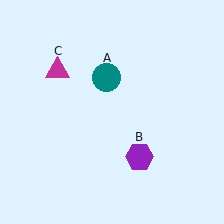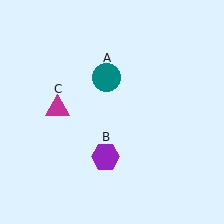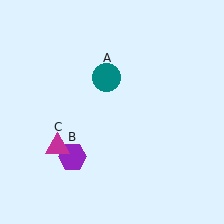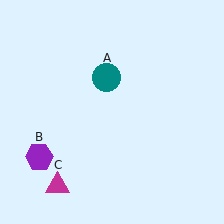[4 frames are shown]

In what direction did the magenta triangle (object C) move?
The magenta triangle (object C) moved down.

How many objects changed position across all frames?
2 objects changed position: purple hexagon (object B), magenta triangle (object C).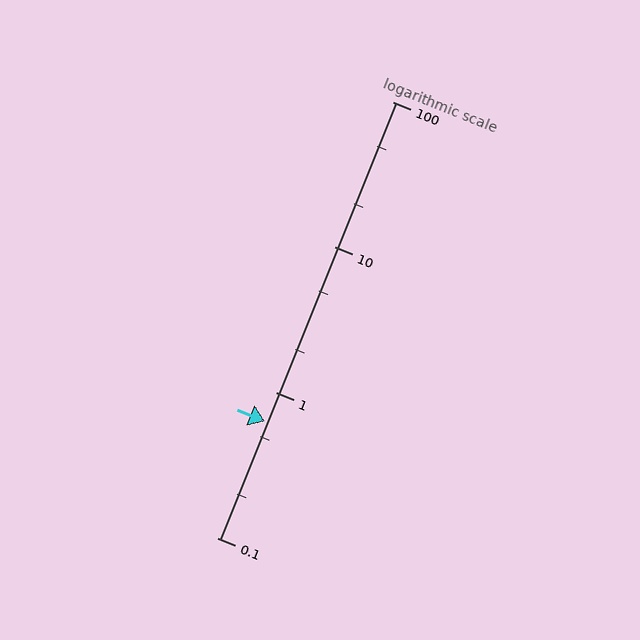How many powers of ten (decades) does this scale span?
The scale spans 3 decades, from 0.1 to 100.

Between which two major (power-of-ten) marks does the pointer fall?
The pointer is between 0.1 and 1.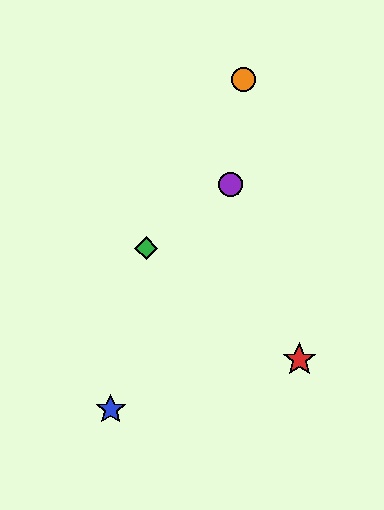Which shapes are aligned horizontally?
The yellow star, the purple circle are aligned horizontally.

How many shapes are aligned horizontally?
2 shapes (the yellow star, the purple circle) are aligned horizontally.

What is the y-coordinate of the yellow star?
The yellow star is at y≈185.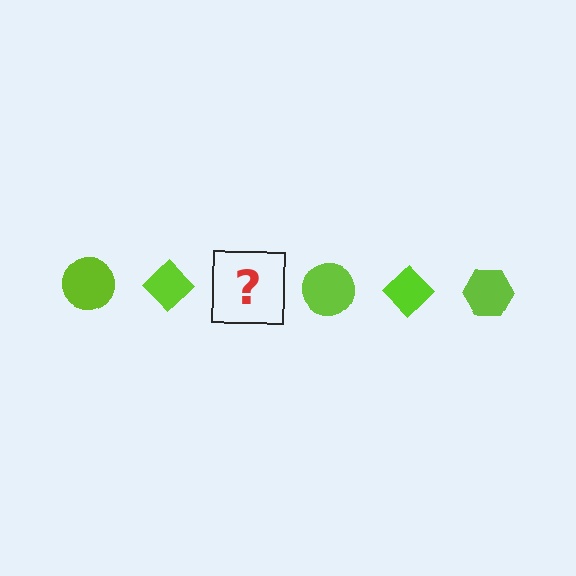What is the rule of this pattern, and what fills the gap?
The rule is that the pattern cycles through circle, diamond, hexagon shapes in lime. The gap should be filled with a lime hexagon.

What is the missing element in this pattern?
The missing element is a lime hexagon.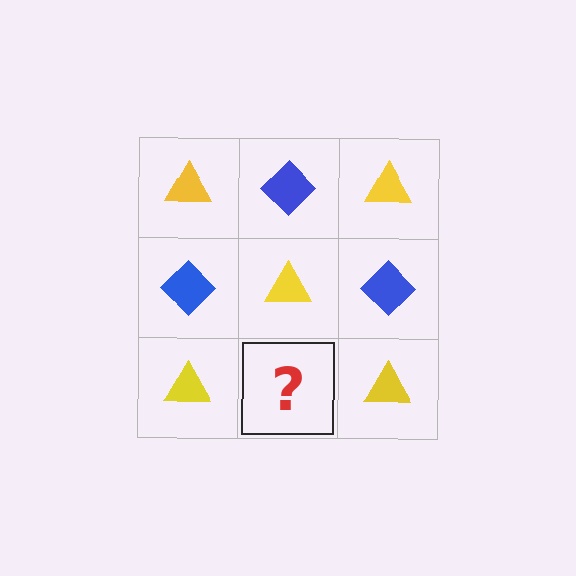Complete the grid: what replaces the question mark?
The question mark should be replaced with a blue diamond.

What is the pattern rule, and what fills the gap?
The rule is that it alternates yellow triangle and blue diamond in a checkerboard pattern. The gap should be filled with a blue diamond.